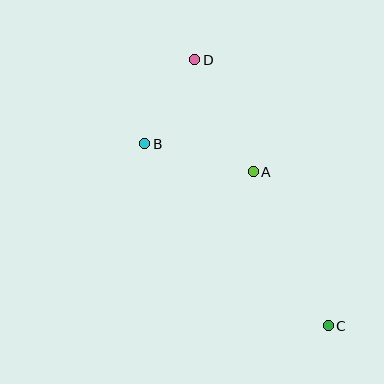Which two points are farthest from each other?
Points C and D are farthest from each other.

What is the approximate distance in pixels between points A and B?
The distance between A and B is approximately 112 pixels.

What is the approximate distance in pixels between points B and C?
The distance between B and C is approximately 259 pixels.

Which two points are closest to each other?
Points B and D are closest to each other.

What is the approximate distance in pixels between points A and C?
The distance between A and C is approximately 171 pixels.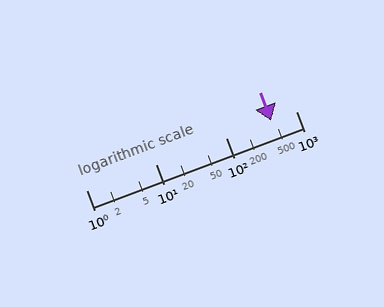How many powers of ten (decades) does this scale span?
The scale spans 3 decades, from 1 to 1000.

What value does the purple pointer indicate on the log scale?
The pointer indicates approximately 440.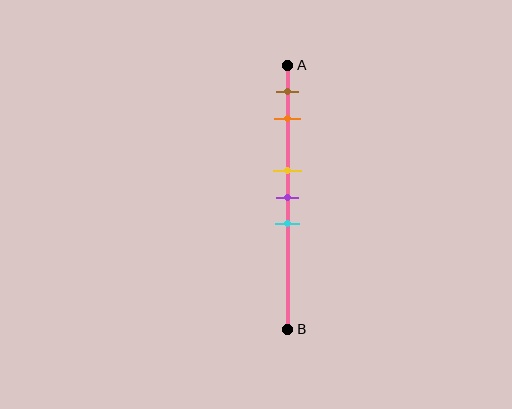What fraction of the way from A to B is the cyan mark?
The cyan mark is approximately 60% (0.6) of the way from A to B.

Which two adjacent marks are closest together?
The yellow and purple marks are the closest adjacent pair.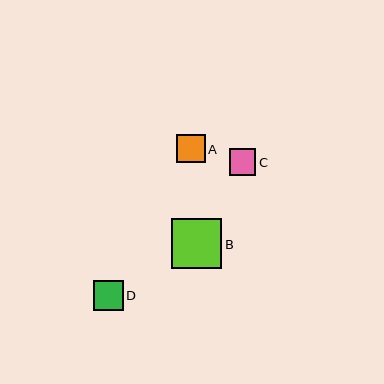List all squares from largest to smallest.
From largest to smallest: B, D, A, C.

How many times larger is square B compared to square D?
Square B is approximately 1.7 times the size of square D.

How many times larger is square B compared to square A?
Square B is approximately 1.8 times the size of square A.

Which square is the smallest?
Square C is the smallest with a size of approximately 26 pixels.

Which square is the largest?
Square B is the largest with a size of approximately 51 pixels.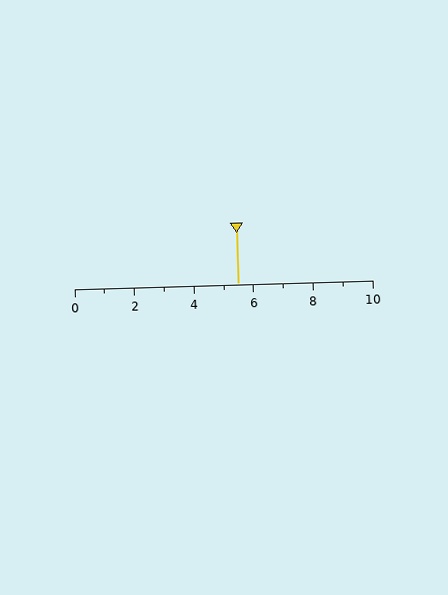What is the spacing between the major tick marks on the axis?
The major ticks are spaced 2 apart.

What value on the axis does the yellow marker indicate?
The marker indicates approximately 5.5.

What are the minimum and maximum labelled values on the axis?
The axis runs from 0 to 10.